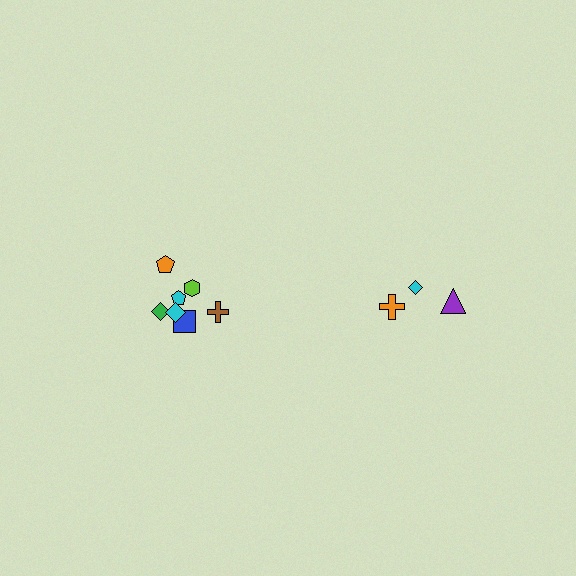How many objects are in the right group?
There are 3 objects.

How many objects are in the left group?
There are 7 objects.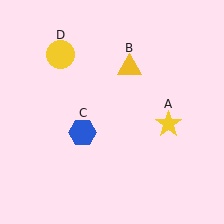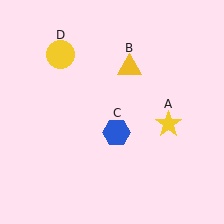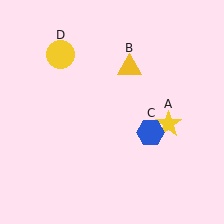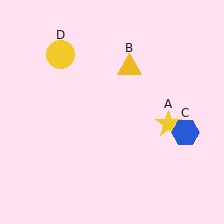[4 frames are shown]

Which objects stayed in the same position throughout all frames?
Yellow star (object A) and yellow triangle (object B) and yellow circle (object D) remained stationary.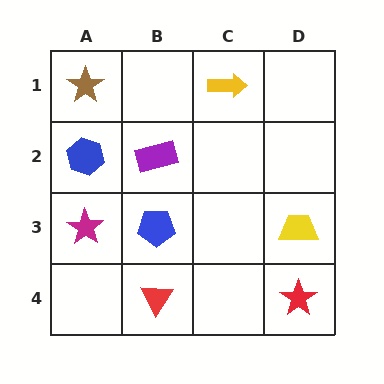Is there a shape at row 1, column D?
No, that cell is empty.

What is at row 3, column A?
A magenta star.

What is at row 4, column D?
A red star.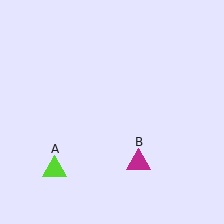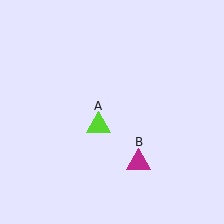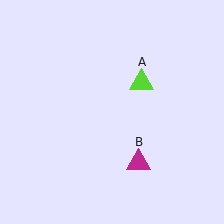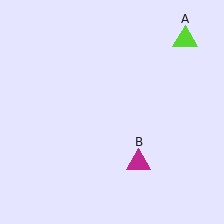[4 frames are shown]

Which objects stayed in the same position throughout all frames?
Magenta triangle (object B) remained stationary.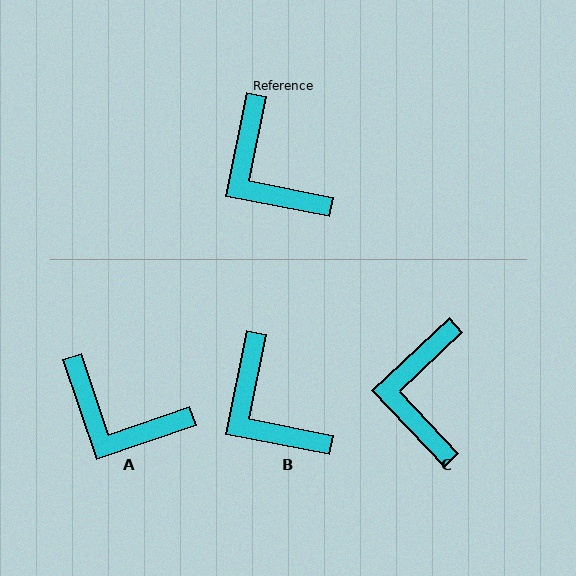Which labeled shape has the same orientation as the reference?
B.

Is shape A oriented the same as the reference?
No, it is off by about 30 degrees.